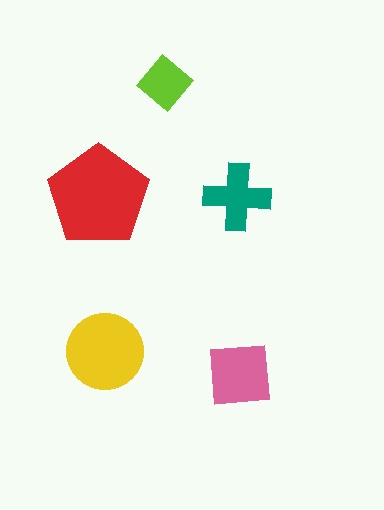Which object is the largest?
The red pentagon.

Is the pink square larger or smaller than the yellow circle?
Smaller.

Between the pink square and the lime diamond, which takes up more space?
The pink square.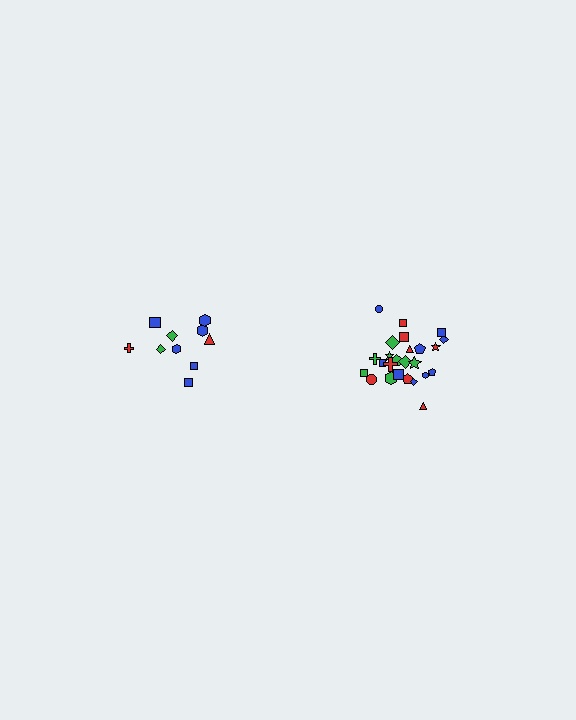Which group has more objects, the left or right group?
The right group.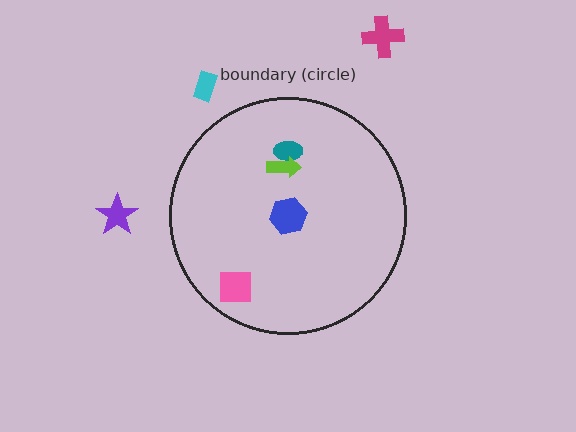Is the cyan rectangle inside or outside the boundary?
Outside.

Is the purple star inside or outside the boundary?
Outside.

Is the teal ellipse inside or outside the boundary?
Inside.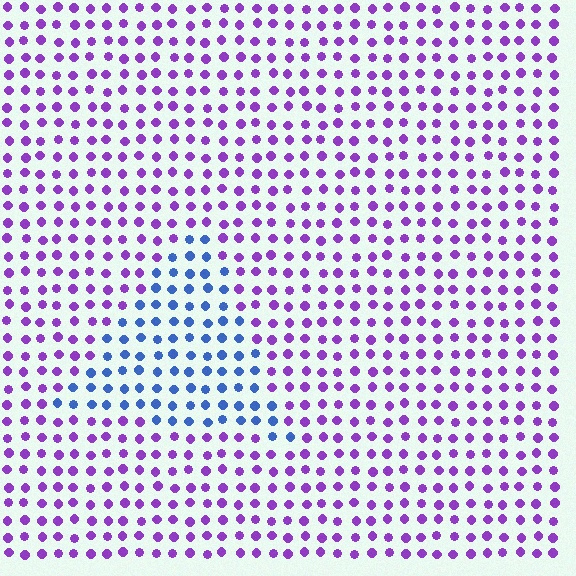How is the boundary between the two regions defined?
The boundary is defined purely by a slight shift in hue (about 58 degrees). Spacing, size, and orientation are identical on both sides.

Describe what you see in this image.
The image is filled with small purple elements in a uniform arrangement. A triangle-shaped region is visible where the elements are tinted to a slightly different hue, forming a subtle color boundary.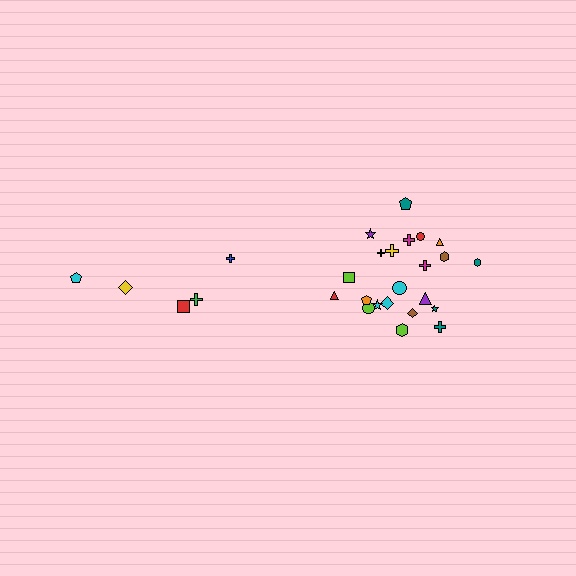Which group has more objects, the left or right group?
The right group.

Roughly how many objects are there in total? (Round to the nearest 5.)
Roughly 25 objects in total.